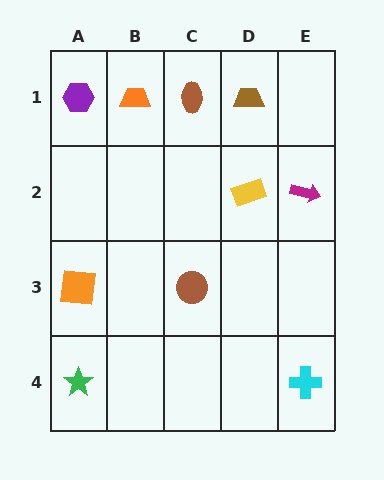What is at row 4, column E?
A cyan cross.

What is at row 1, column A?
A purple hexagon.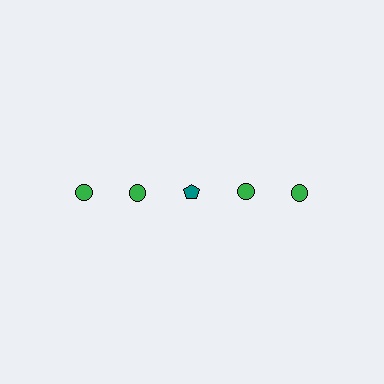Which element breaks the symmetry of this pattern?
The teal pentagon in the top row, center column breaks the symmetry. All other shapes are green circles.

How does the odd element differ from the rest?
It differs in both color (teal instead of green) and shape (pentagon instead of circle).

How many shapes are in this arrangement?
There are 5 shapes arranged in a grid pattern.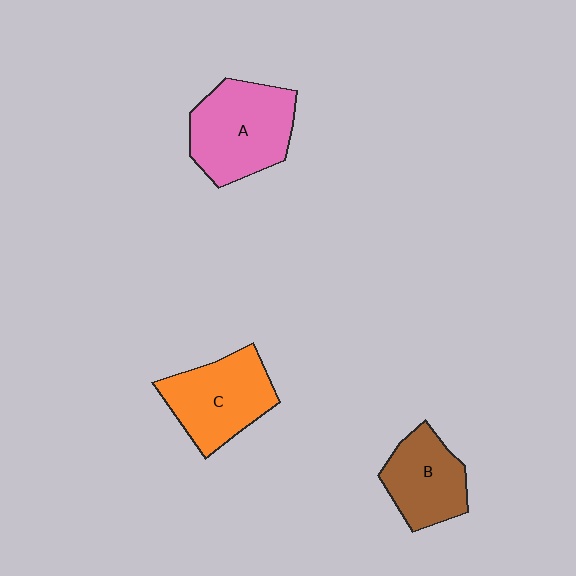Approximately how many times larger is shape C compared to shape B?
Approximately 1.2 times.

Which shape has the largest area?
Shape A (pink).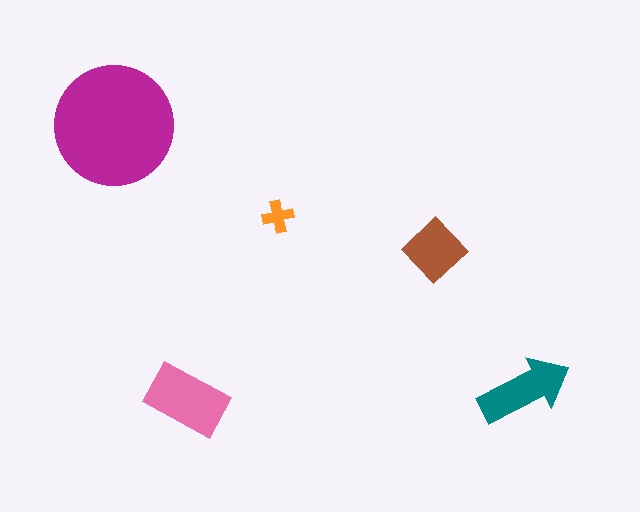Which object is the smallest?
The orange cross.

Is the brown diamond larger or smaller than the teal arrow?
Smaller.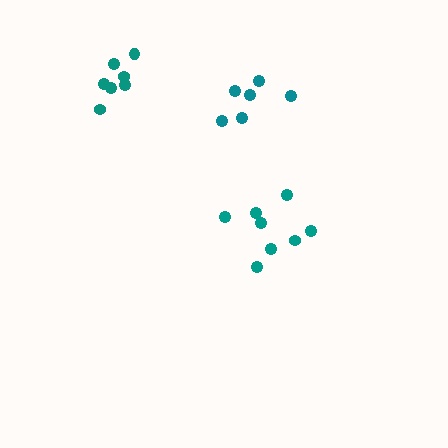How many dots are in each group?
Group 1: 8 dots, Group 2: 6 dots, Group 3: 7 dots (21 total).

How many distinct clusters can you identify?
There are 3 distinct clusters.